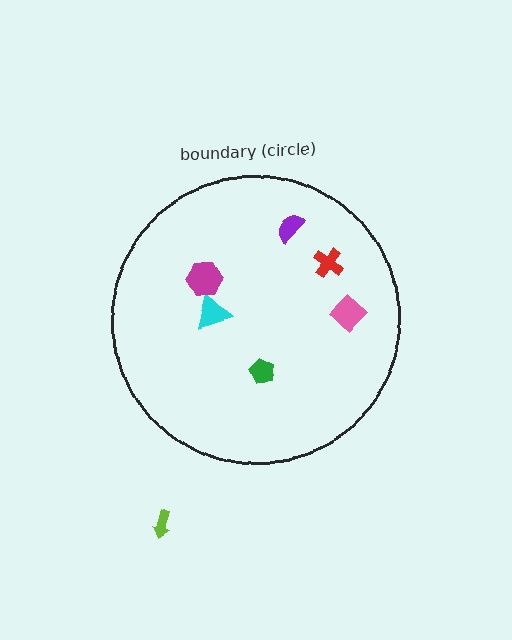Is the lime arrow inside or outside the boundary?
Outside.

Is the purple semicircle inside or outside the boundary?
Inside.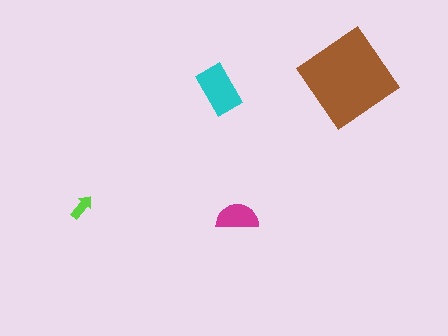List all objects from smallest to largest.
The lime arrow, the magenta semicircle, the cyan rectangle, the brown diamond.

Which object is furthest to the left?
The lime arrow is leftmost.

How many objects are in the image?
There are 4 objects in the image.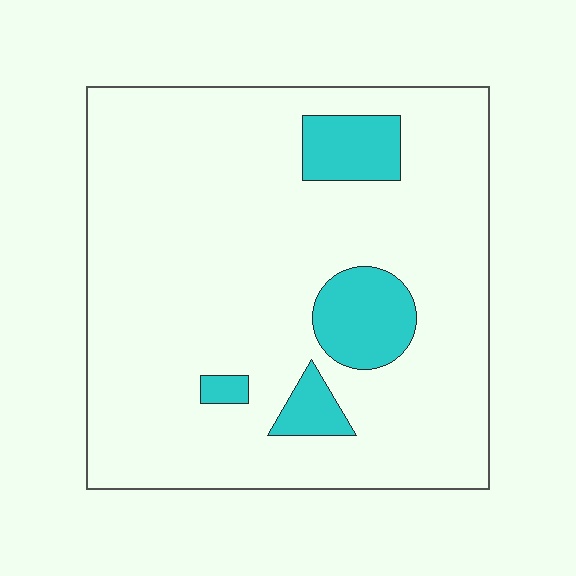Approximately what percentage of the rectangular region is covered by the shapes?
Approximately 10%.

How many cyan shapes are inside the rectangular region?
4.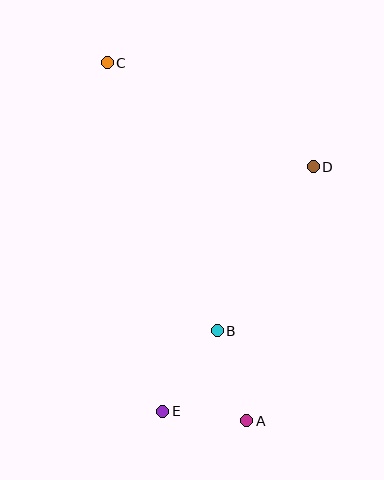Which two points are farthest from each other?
Points A and C are farthest from each other.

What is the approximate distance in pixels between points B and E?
The distance between B and E is approximately 97 pixels.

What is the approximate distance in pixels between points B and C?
The distance between B and C is approximately 290 pixels.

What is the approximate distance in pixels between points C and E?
The distance between C and E is approximately 353 pixels.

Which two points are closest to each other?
Points A and E are closest to each other.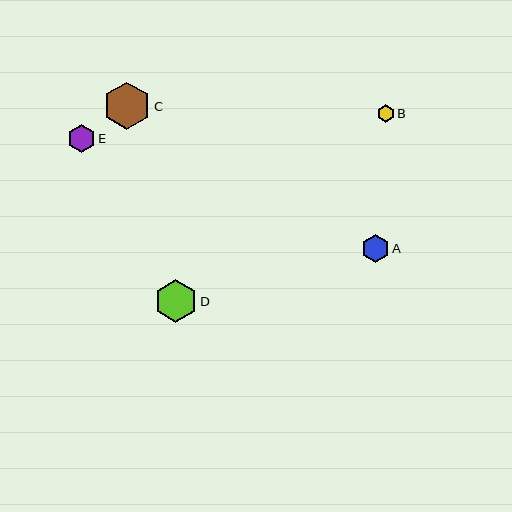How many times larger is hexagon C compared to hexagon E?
Hexagon C is approximately 1.7 times the size of hexagon E.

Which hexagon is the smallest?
Hexagon B is the smallest with a size of approximately 17 pixels.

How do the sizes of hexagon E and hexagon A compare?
Hexagon E and hexagon A are approximately the same size.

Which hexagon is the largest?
Hexagon C is the largest with a size of approximately 47 pixels.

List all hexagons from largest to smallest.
From largest to smallest: C, D, E, A, B.